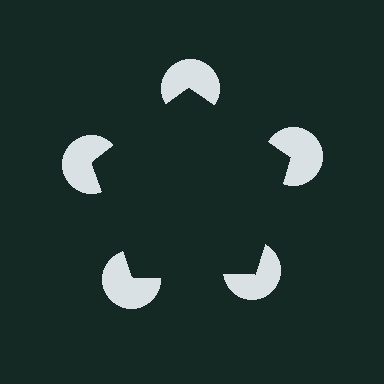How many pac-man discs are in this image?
There are 5 — one at each vertex of the illusory pentagon.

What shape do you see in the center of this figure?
An illusory pentagon — its edges are inferred from the aligned wedge cuts in the pac-man discs, not physically drawn.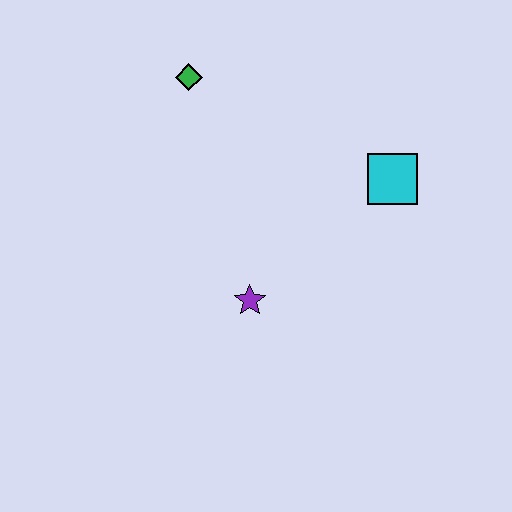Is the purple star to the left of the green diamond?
No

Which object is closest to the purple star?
The cyan square is closest to the purple star.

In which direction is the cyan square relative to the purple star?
The cyan square is to the right of the purple star.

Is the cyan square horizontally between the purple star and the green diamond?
No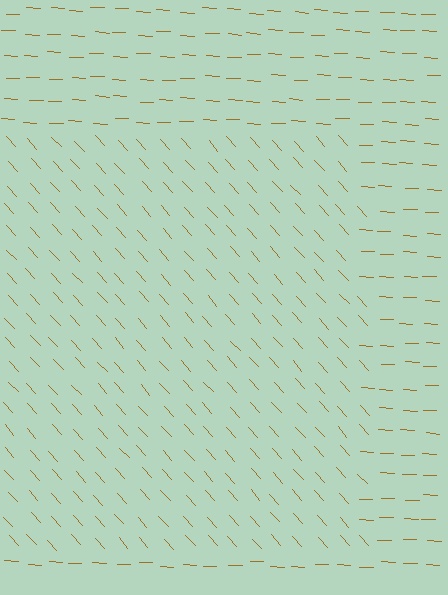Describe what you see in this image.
The image is filled with small brown line segments. A rectangle region in the image has lines oriented differently from the surrounding lines, creating a visible texture boundary.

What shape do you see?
I see a rectangle.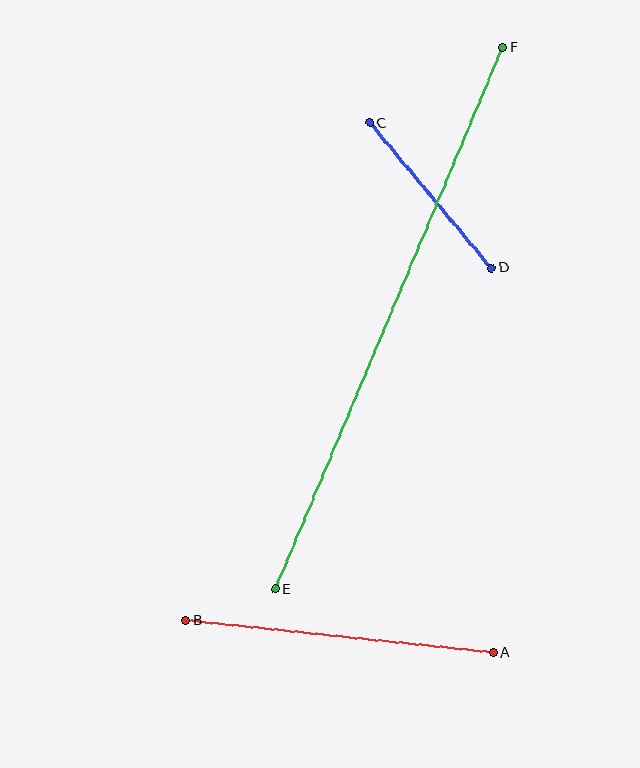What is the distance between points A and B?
The distance is approximately 309 pixels.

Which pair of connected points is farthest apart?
Points E and F are farthest apart.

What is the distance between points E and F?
The distance is approximately 588 pixels.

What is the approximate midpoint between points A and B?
The midpoint is at approximately (340, 637) pixels.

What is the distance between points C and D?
The distance is approximately 189 pixels.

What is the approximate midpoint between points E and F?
The midpoint is at approximately (389, 318) pixels.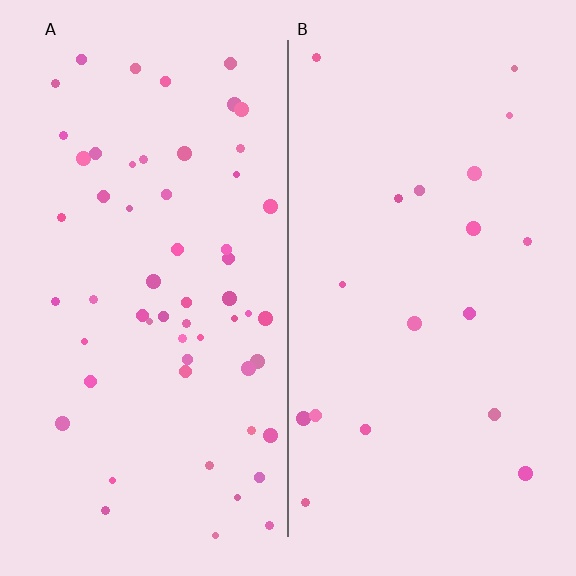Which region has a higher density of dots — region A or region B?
A (the left).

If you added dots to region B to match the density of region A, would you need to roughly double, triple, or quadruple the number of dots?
Approximately triple.